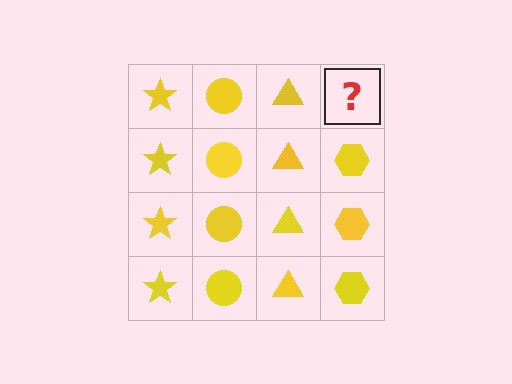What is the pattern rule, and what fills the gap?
The rule is that each column has a consistent shape. The gap should be filled with a yellow hexagon.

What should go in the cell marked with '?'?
The missing cell should contain a yellow hexagon.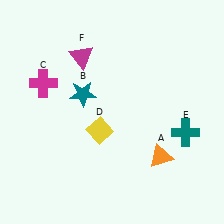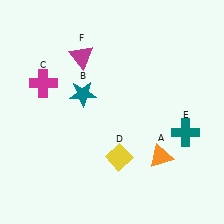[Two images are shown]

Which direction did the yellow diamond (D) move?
The yellow diamond (D) moved down.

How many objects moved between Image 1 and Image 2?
1 object moved between the two images.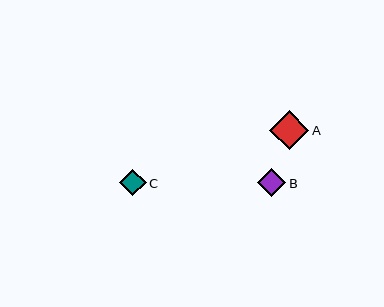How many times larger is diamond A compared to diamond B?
Diamond A is approximately 1.4 times the size of diamond B.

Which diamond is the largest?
Diamond A is the largest with a size of approximately 39 pixels.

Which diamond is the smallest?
Diamond C is the smallest with a size of approximately 26 pixels.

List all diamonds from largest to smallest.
From largest to smallest: A, B, C.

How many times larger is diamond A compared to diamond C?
Diamond A is approximately 1.5 times the size of diamond C.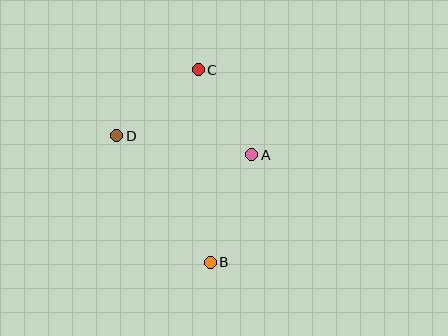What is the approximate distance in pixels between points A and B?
The distance between A and B is approximately 115 pixels.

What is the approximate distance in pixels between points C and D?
The distance between C and D is approximately 105 pixels.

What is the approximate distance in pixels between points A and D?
The distance between A and D is approximately 136 pixels.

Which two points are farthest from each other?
Points B and C are farthest from each other.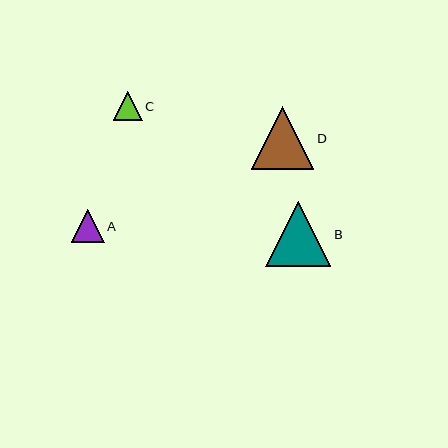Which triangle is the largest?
Triangle B is the largest with a size of approximately 65 pixels.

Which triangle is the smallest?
Triangle C is the smallest with a size of approximately 29 pixels.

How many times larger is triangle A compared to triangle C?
Triangle A is approximately 1.1 times the size of triangle C.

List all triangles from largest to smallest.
From largest to smallest: B, D, A, C.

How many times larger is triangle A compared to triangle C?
Triangle A is approximately 1.1 times the size of triangle C.